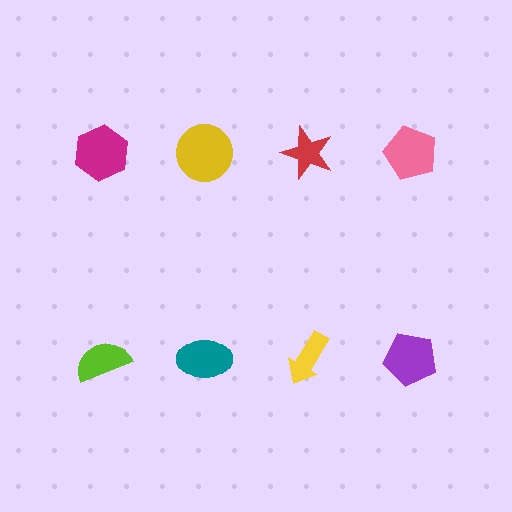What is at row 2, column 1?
A lime semicircle.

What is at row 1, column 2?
A yellow circle.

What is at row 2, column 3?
A yellow arrow.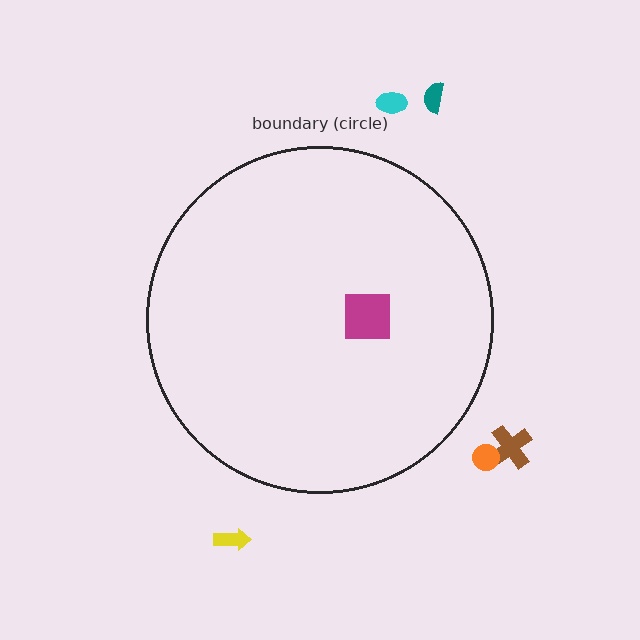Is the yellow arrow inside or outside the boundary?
Outside.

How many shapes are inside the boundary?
1 inside, 5 outside.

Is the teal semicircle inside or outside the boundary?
Outside.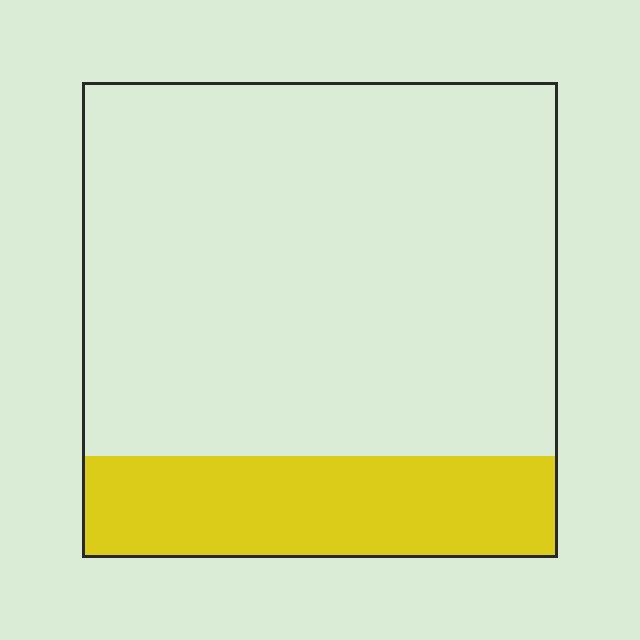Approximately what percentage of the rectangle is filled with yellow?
Approximately 20%.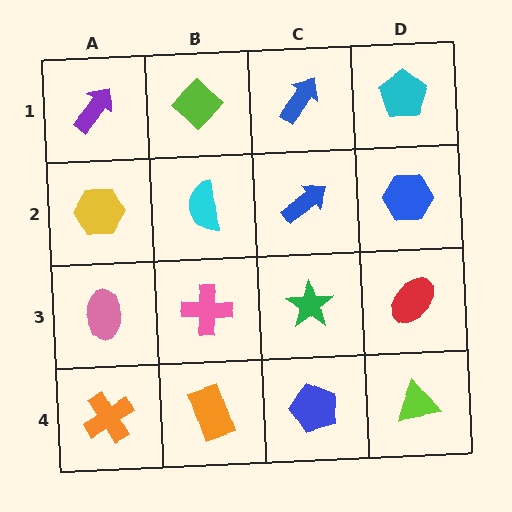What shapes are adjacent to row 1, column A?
A yellow hexagon (row 2, column A), a lime diamond (row 1, column B).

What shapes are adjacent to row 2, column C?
A blue arrow (row 1, column C), a green star (row 3, column C), a cyan semicircle (row 2, column B), a blue hexagon (row 2, column D).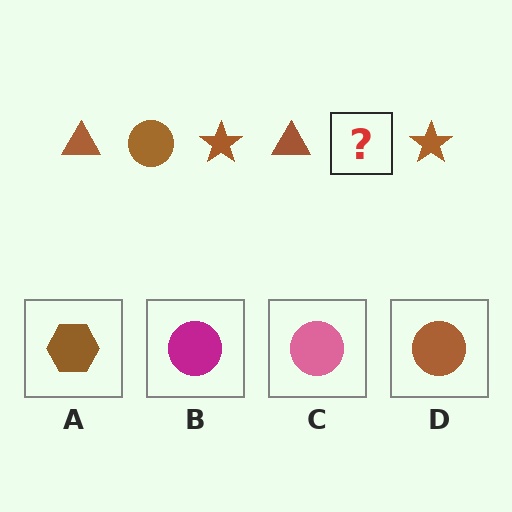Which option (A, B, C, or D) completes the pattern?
D.